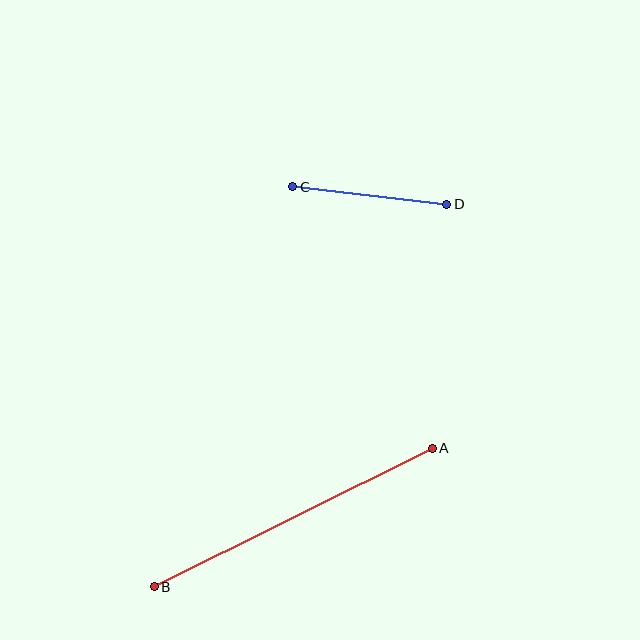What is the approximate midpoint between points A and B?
The midpoint is at approximately (293, 518) pixels.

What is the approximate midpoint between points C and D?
The midpoint is at approximately (370, 196) pixels.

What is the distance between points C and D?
The distance is approximately 155 pixels.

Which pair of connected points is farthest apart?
Points A and B are farthest apart.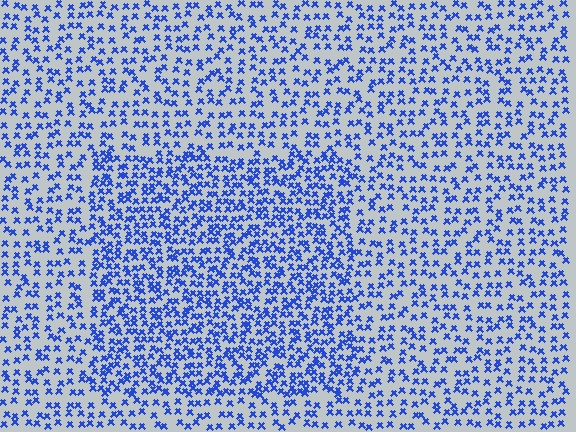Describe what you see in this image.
The image contains small blue elements arranged at two different densities. A rectangle-shaped region is visible where the elements are more densely packed than the surrounding area.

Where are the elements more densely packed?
The elements are more densely packed inside the rectangle boundary.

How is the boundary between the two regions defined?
The boundary is defined by a change in element density (approximately 1.7x ratio). All elements are the same color, size, and shape.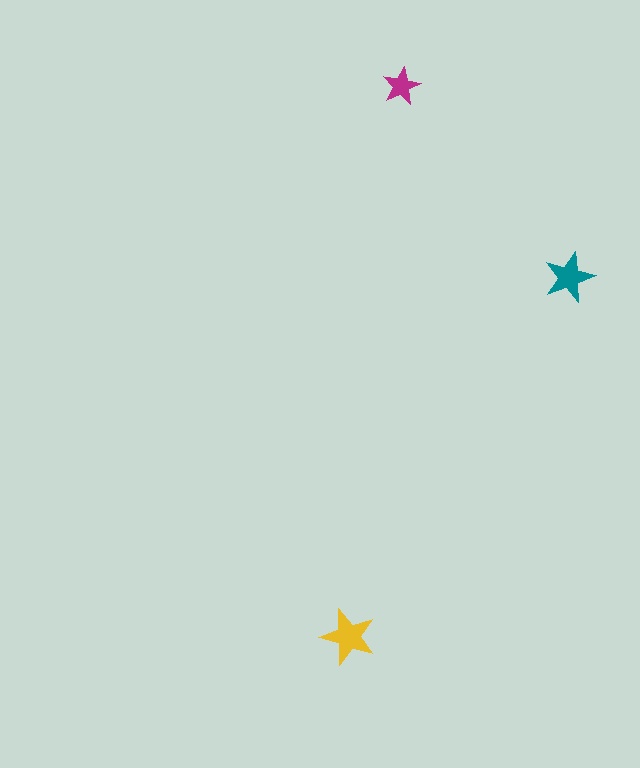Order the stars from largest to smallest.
the yellow one, the teal one, the magenta one.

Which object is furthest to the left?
The yellow star is leftmost.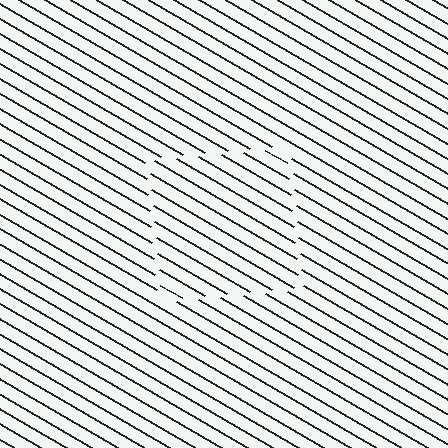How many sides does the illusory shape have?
4 sides — the line-ends trace a square.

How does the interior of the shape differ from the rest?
The interior of the shape contains the same grating, shifted by half a period — the contour is defined by the phase discontinuity where line-ends from the inner and outer gratings abut.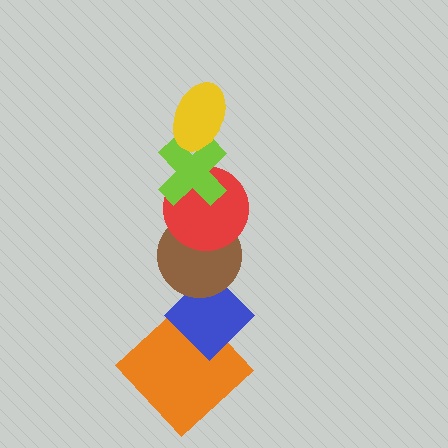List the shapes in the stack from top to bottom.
From top to bottom: the yellow ellipse, the lime cross, the red circle, the brown circle, the blue diamond, the orange diamond.